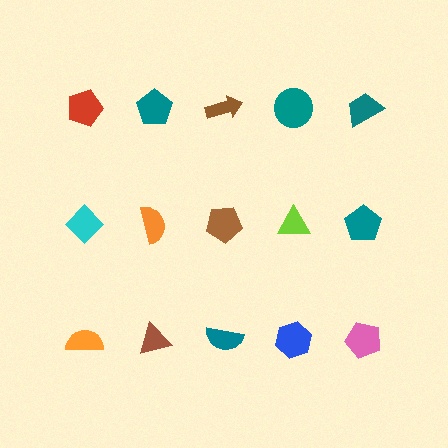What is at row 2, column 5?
A teal pentagon.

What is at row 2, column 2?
An orange semicircle.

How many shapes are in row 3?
5 shapes.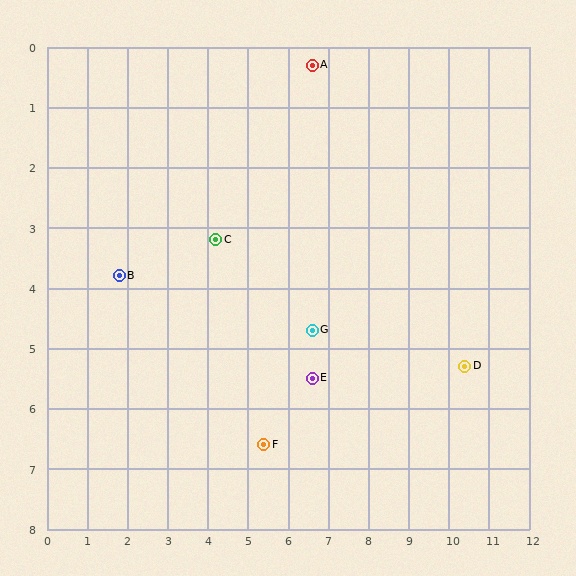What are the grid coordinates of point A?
Point A is at approximately (6.6, 0.3).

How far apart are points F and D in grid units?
Points F and D are about 5.2 grid units apart.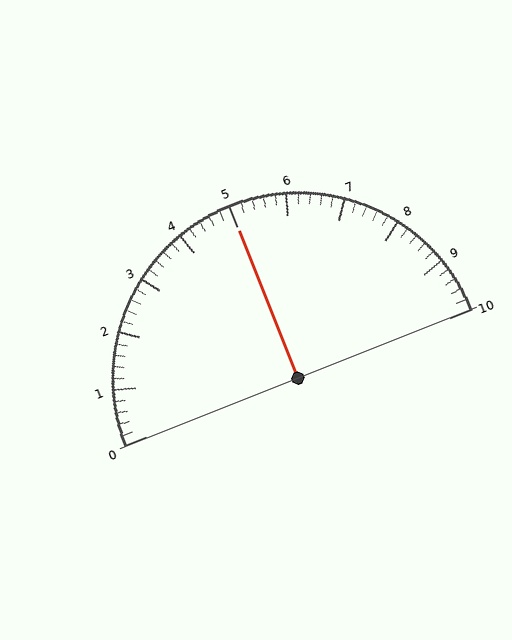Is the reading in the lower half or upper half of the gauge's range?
The reading is in the upper half of the range (0 to 10).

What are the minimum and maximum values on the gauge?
The gauge ranges from 0 to 10.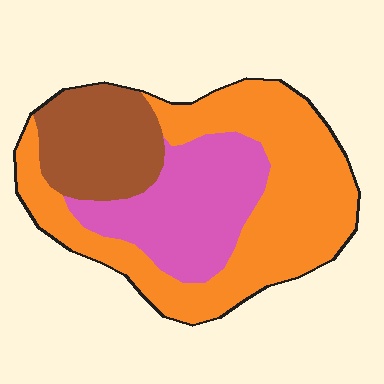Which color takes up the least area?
Brown, at roughly 20%.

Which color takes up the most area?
Orange, at roughly 50%.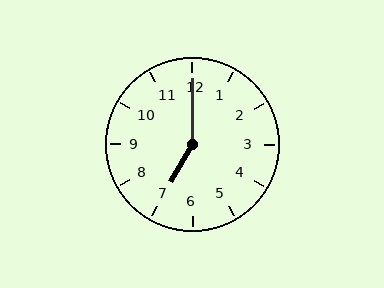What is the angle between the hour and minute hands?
Approximately 150 degrees.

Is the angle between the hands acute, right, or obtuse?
It is obtuse.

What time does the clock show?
7:00.